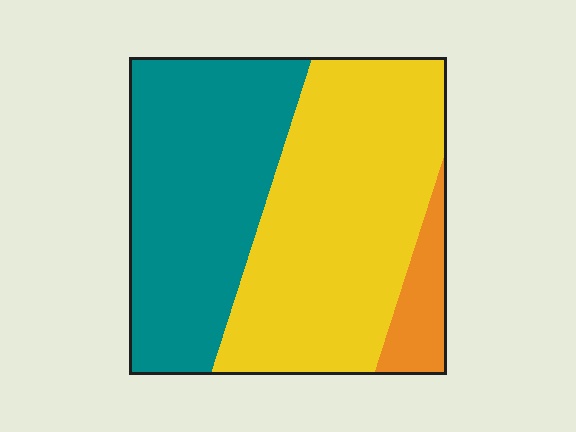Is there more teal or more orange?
Teal.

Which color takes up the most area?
Yellow, at roughly 50%.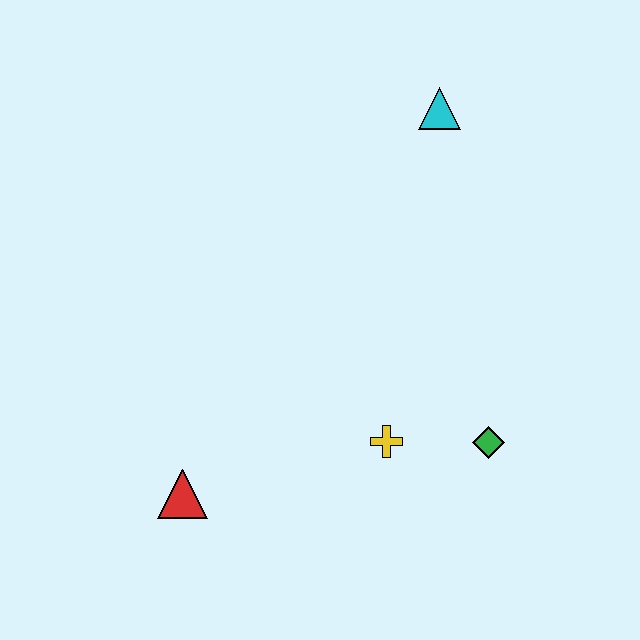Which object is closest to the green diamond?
The yellow cross is closest to the green diamond.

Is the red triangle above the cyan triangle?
No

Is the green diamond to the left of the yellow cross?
No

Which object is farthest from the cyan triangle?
The red triangle is farthest from the cyan triangle.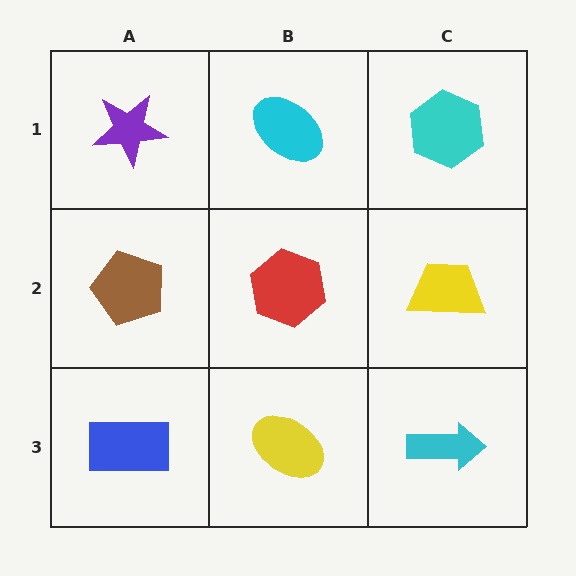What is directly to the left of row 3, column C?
A yellow ellipse.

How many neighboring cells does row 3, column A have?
2.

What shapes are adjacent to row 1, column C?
A yellow trapezoid (row 2, column C), a cyan ellipse (row 1, column B).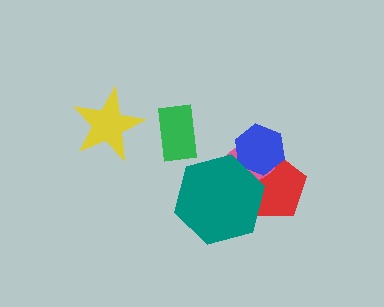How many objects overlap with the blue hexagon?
3 objects overlap with the blue hexagon.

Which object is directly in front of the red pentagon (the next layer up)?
The pink ellipse is directly in front of the red pentagon.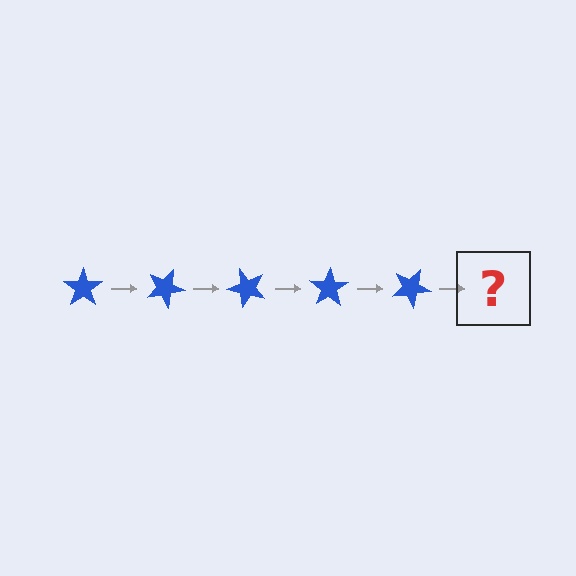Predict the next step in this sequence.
The next step is a blue star rotated 125 degrees.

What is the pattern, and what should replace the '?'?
The pattern is that the star rotates 25 degrees each step. The '?' should be a blue star rotated 125 degrees.